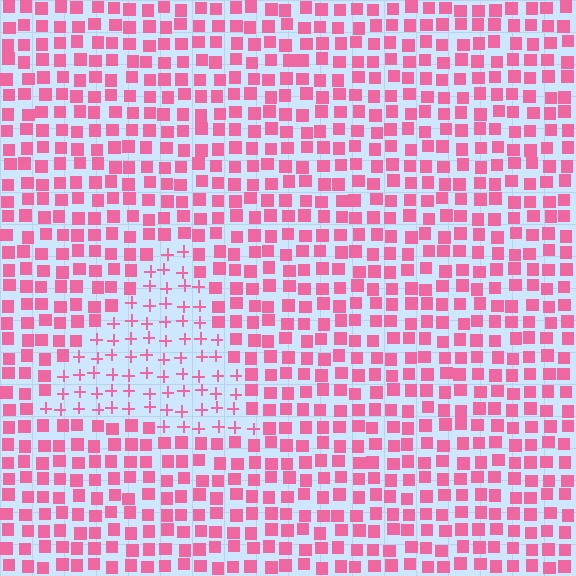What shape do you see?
I see a triangle.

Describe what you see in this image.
The image is filled with small pink elements arranged in a uniform grid. A triangle-shaped region contains plus signs, while the surrounding area contains squares. The boundary is defined purely by the change in element shape.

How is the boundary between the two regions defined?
The boundary is defined by a change in element shape: plus signs inside vs. squares outside. All elements share the same color and spacing.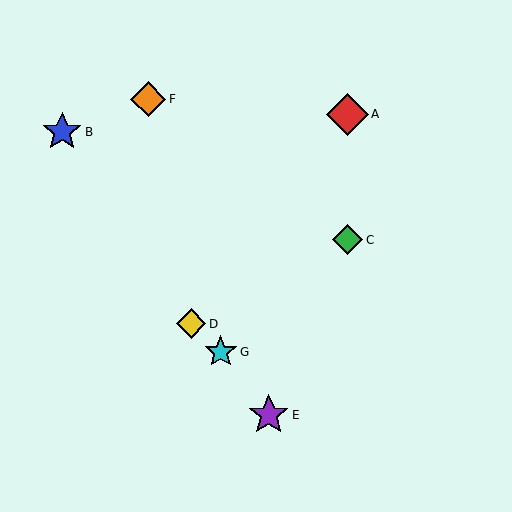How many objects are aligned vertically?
2 objects (A, C) are aligned vertically.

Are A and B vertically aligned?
No, A is at x≈347 and B is at x≈62.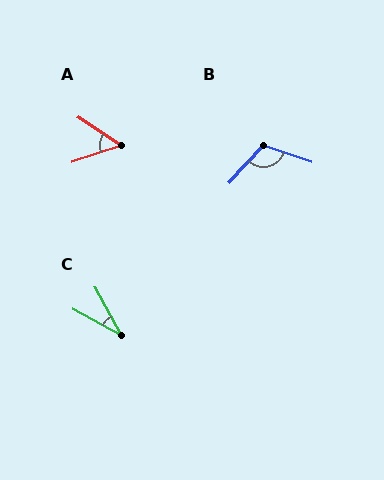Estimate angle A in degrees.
Approximately 52 degrees.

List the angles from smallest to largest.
C (32°), A (52°), B (114°).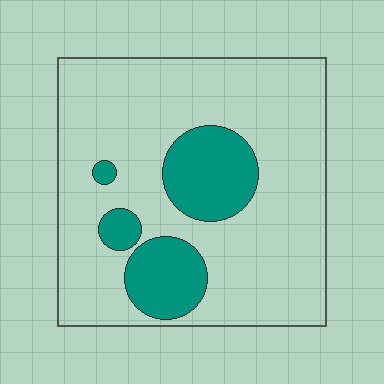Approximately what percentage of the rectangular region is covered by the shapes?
Approximately 20%.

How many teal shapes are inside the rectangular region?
4.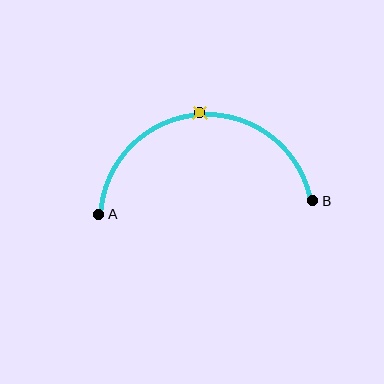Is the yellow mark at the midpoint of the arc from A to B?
Yes. The yellow mark lies on the arc at equal arc-length from both A and B — it is the arc midpoint.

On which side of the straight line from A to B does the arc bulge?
The arc bulges above the straight line connecting A and B.